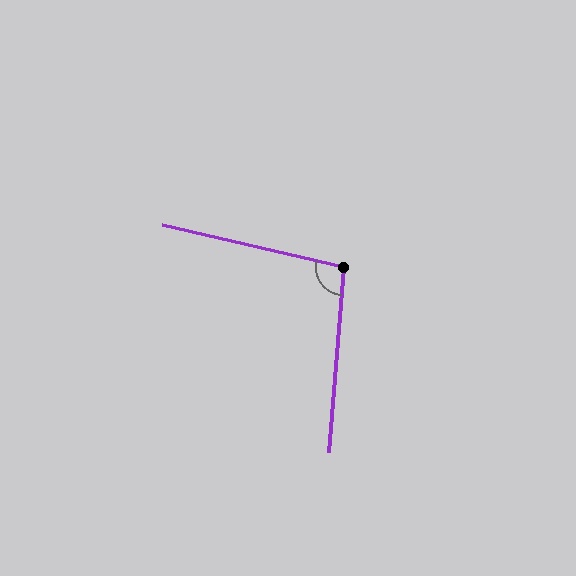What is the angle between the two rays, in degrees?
Approximately 99 degrees.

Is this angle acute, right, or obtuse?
It is obtuse.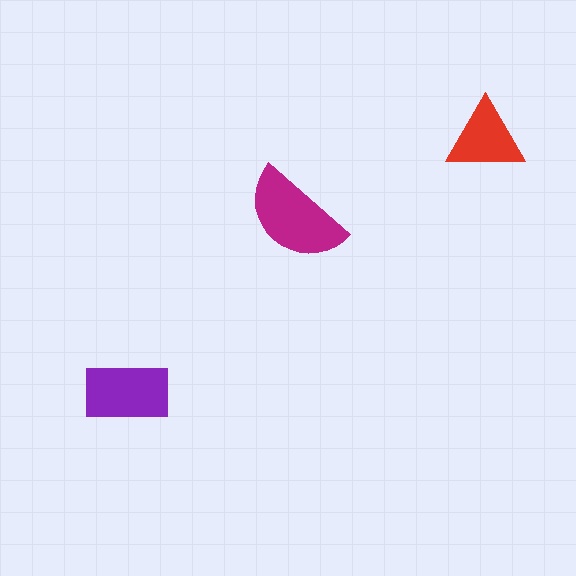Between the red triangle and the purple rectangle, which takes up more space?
The purple rectangle.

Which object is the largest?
The magenta semicircle.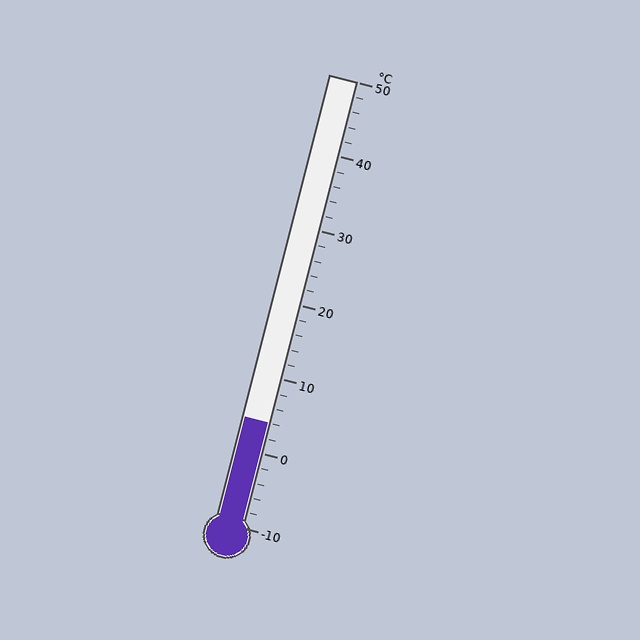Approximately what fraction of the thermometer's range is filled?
The thermometer is filled to approximately 25% of its range.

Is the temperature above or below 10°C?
The temperature is below 10°C.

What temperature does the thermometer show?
The thermometer shows approximately 4°C.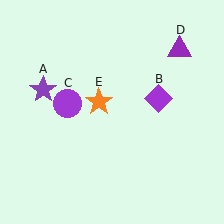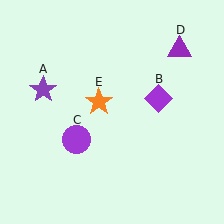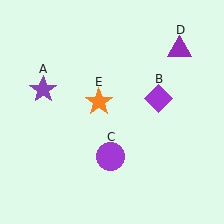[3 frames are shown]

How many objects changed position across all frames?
1 object changed position: purple circle (object C).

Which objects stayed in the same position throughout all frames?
Purple star (object A) and purple diamond (object B) and purple triangle (object D) and orange star (object E) remained stationary.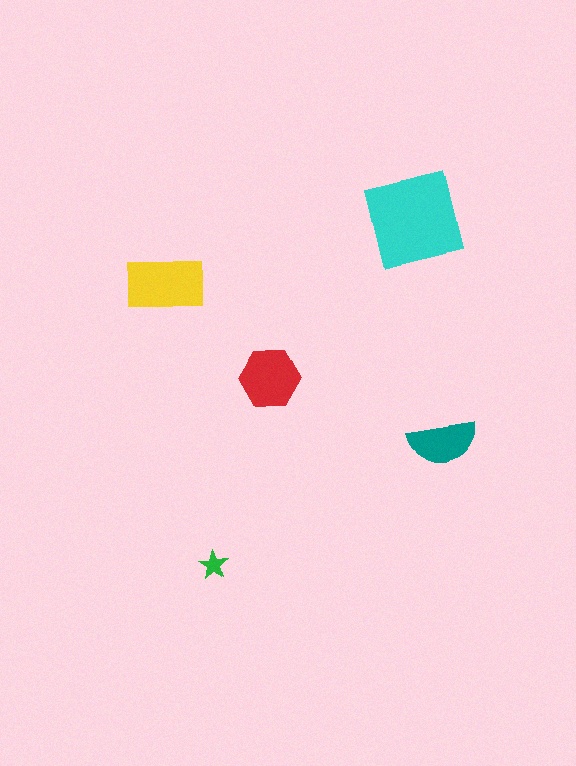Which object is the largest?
The cyan square.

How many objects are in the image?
There are 5 objects in the image.